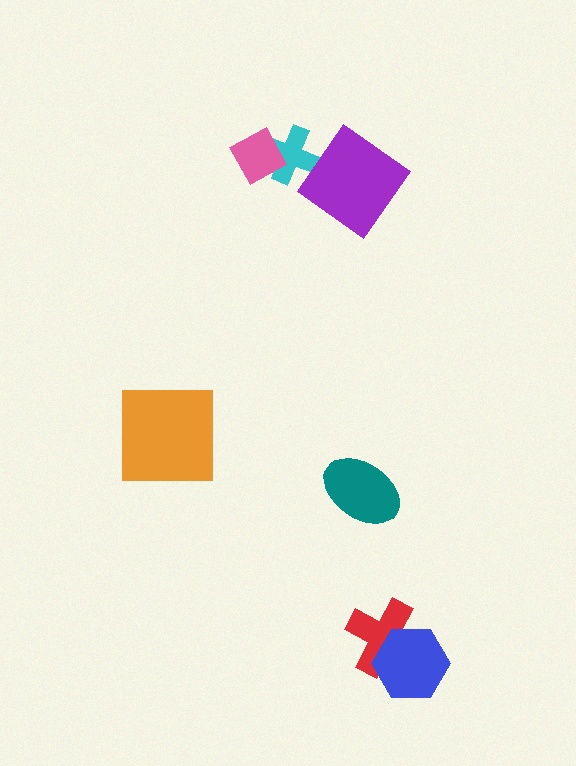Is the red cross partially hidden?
Yes, it is partially covered by another shape.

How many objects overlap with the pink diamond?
1 object overlaps with the pink diamond.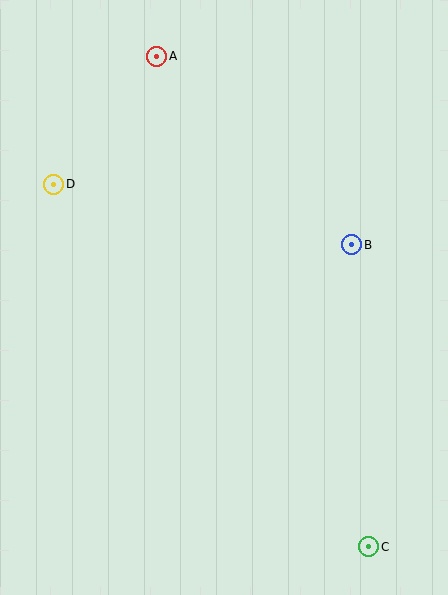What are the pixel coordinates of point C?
Point C is at (369, 547).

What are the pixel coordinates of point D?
Point D is at (54, 184).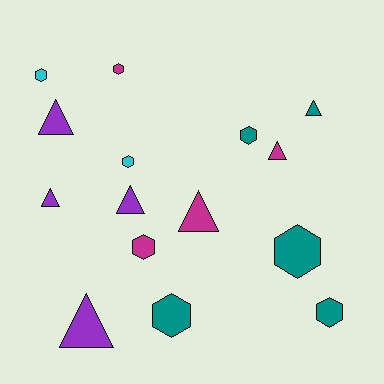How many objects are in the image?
There are 15 objects.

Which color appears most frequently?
Teal, with 5 objects.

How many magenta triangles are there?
There are 2 magenta triangles.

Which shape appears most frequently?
Hexagon, with 8 objects.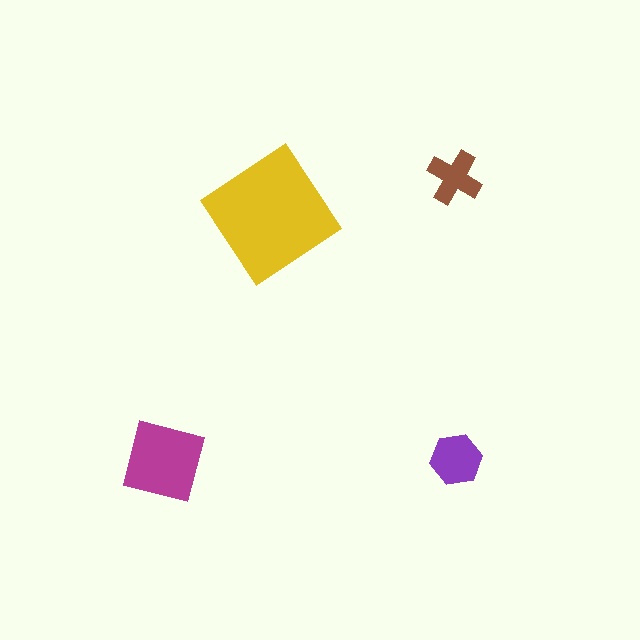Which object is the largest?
The yellow diamond.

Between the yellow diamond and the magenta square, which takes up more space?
The yellow diamond.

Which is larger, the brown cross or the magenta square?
The magenta square.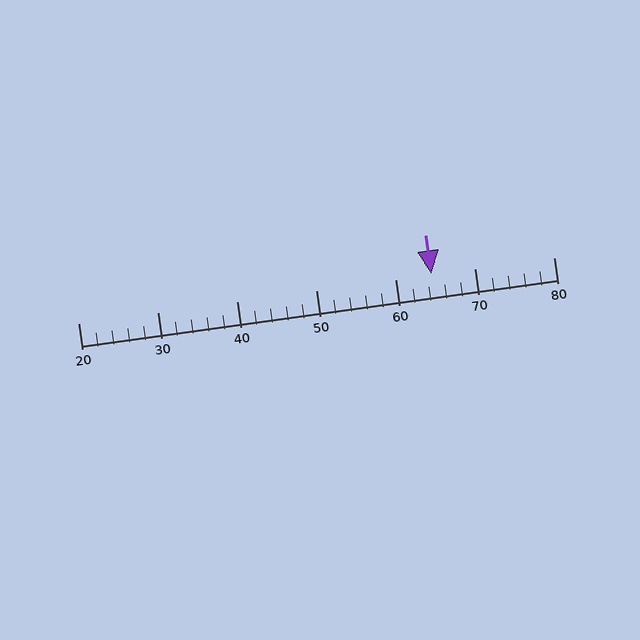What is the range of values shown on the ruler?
The ruler shows values from 20 to 80.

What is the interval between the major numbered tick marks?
The major tick marks are spaced 10 units apart.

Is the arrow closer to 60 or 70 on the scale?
The arrow is closer to 60.